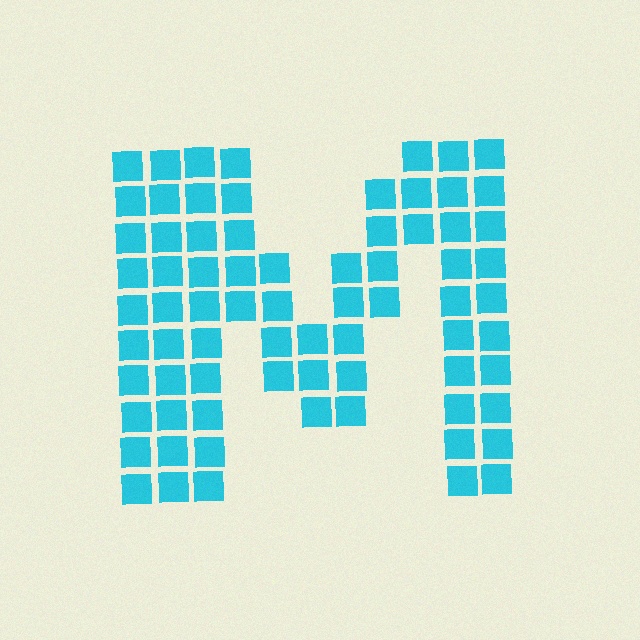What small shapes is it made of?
It is made of small squares.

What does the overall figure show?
The overall figure shows the letter M.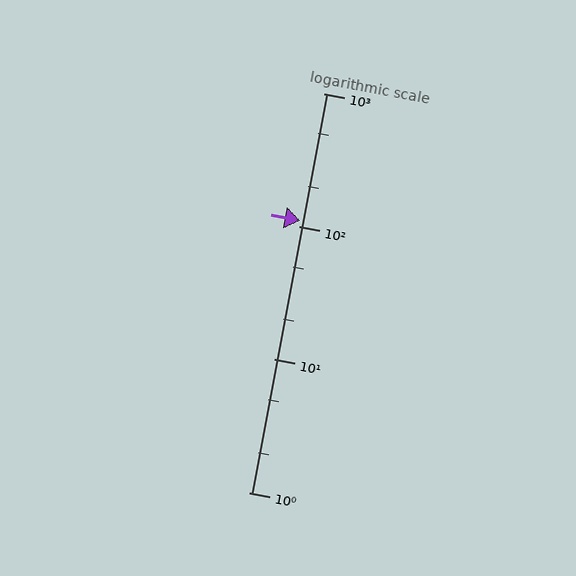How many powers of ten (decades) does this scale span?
The scale spans 3 decades, from 1 to 1000.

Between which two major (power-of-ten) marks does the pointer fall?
The pointer is between 100 and 1000.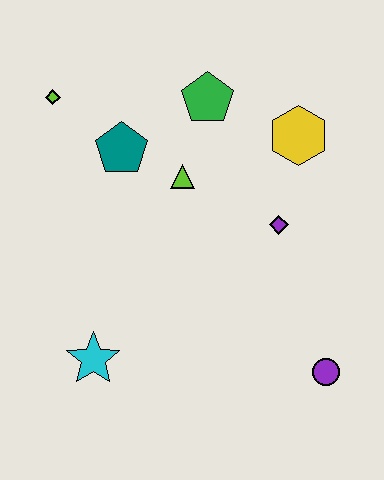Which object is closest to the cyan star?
The lime triangle is closest to the cyan star.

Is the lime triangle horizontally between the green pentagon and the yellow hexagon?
No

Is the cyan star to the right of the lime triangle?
No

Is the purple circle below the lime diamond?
Yes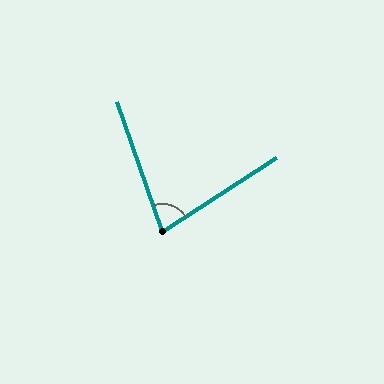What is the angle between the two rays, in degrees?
Approximately 76 degrees.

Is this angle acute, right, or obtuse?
It is acute.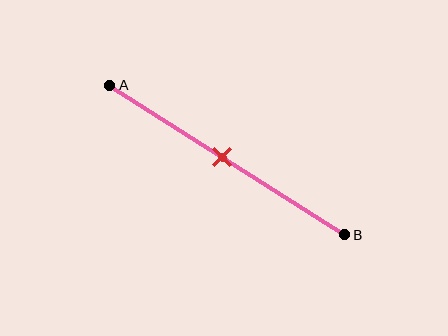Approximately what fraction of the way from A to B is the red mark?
The red mark is approximately 50% of the way from A to B.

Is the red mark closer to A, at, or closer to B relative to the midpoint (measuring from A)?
The red mark is approximately at the midpoint of segment AB.